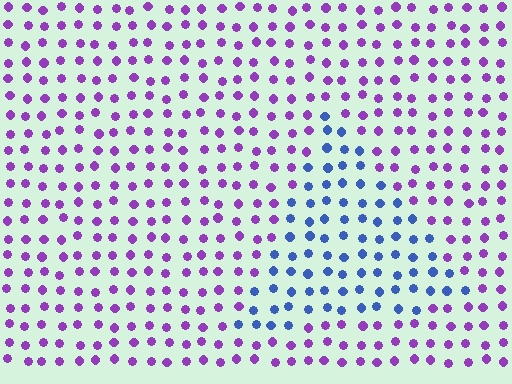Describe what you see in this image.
The image is filled with small purple elements in a uniform arrangement. A triangle-shaped region is visible where the elements are tinted to a slightly different hue, forming a subtle color boundary.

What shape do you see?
I see a triangle.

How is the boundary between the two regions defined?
The boundary is defined purely by a slight shift in hue (about 58 degrees). Spacing, size, and orientation are identical on both sides.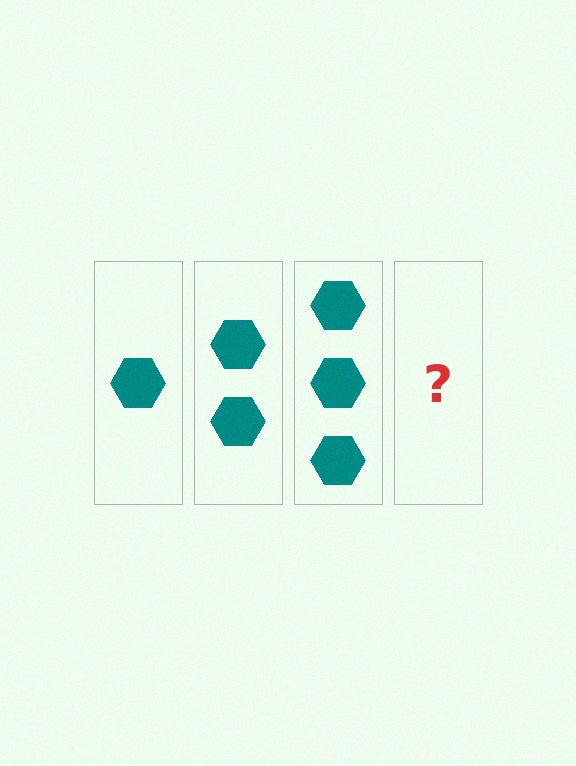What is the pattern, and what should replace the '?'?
The pattern is that each step adds one more hexagon. The '?' should be 4 hexagons.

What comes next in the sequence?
The next element should be 4 hexagons.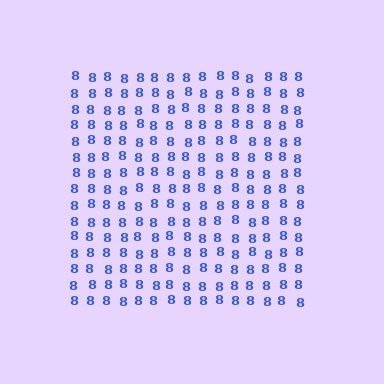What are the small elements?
The small elements are digit 8's.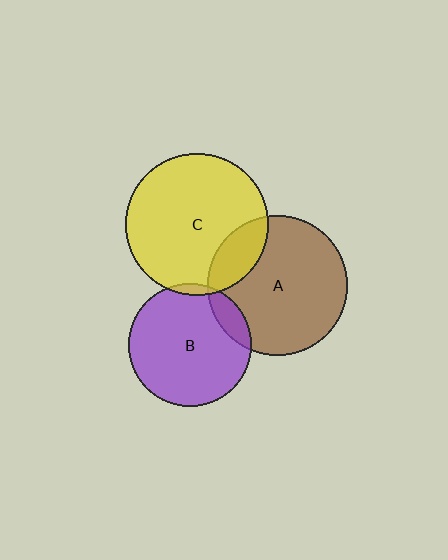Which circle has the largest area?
Circle C (yellow).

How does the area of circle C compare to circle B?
Approximately 1.3 times.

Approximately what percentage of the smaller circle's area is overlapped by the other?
Approximately 10%.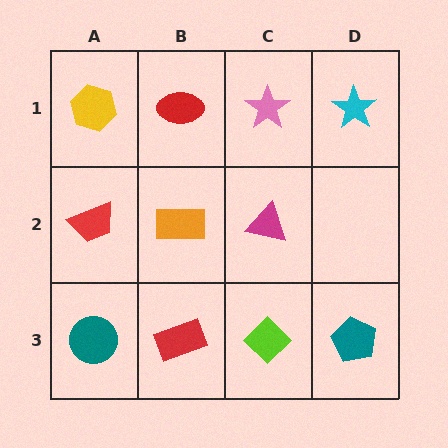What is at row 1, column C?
A pink star.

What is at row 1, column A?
A yellow hexagon.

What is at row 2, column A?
A red trapezoid.